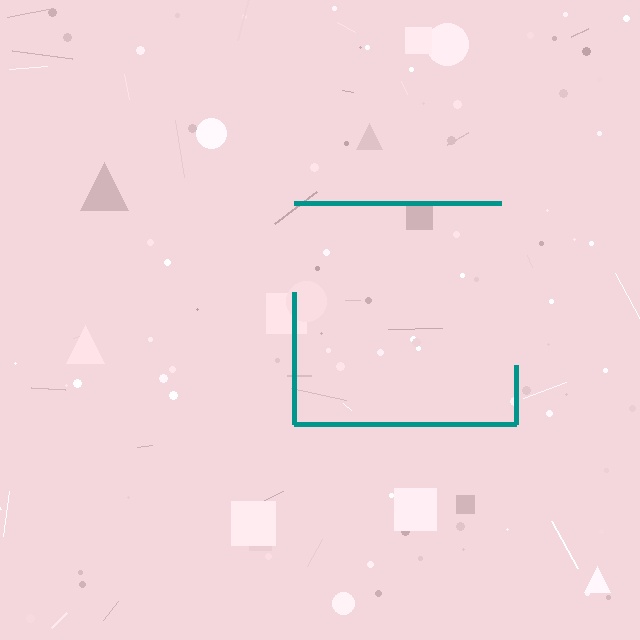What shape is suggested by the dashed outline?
The dashed outline suggests a square.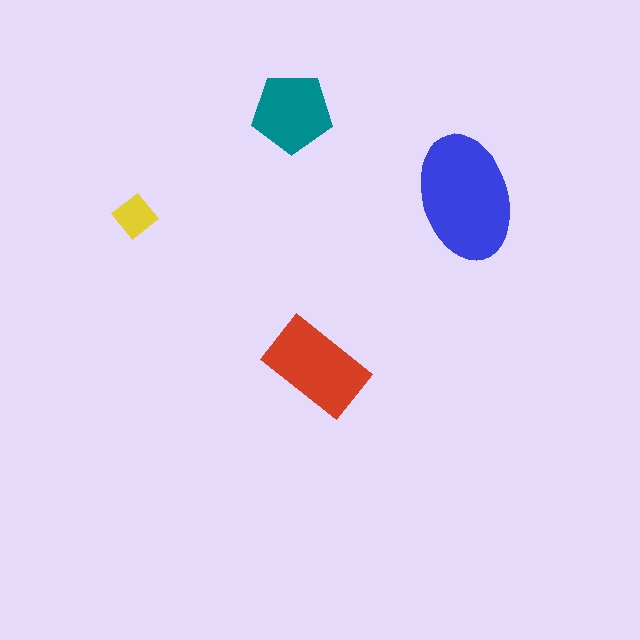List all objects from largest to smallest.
The blue ellipse, the red rectangle, the teal pentagon, the yellow diamond.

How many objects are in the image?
There are 4 objects in the image.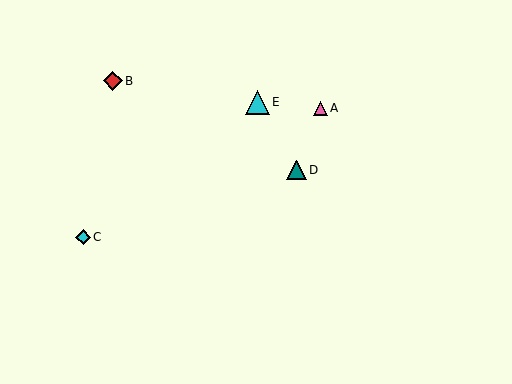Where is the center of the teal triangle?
The center of the teal triangle is at (296, 170).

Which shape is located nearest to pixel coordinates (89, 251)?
The cyan diamond (labeled C) at (83, 237) is nearest to that location.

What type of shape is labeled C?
Shape C is a cyan diamond.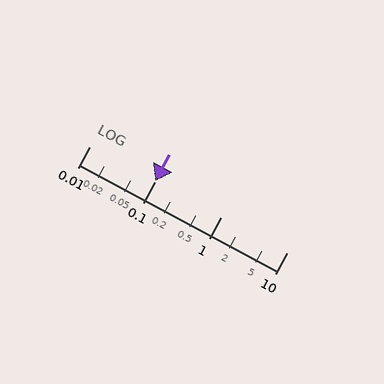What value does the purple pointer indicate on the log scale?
The pointer indicates approximately 0.1.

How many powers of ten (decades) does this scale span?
The scale spans 3 decades, from 0.01 to 10.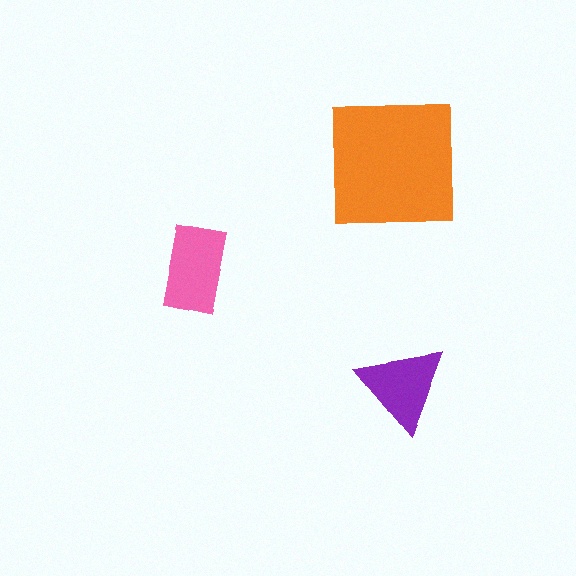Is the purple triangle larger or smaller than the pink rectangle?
Smaller.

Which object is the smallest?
The purple triangle.